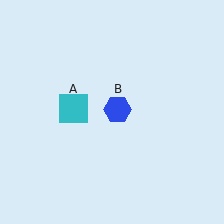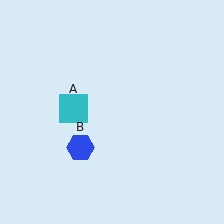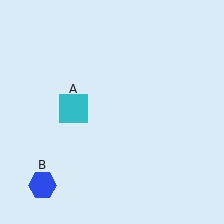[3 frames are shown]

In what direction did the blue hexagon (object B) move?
The blue hexagon (object B) moved down and to the left.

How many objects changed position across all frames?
1 object changed position: blue hexagon (object B).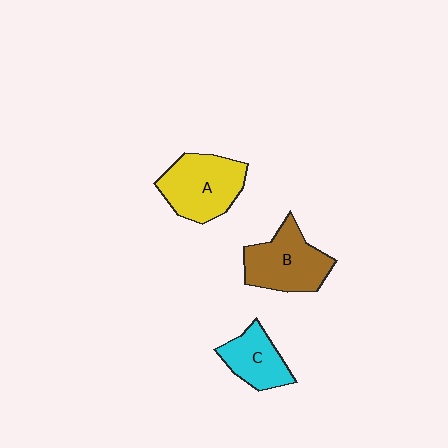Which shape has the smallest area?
Shape C (cyan).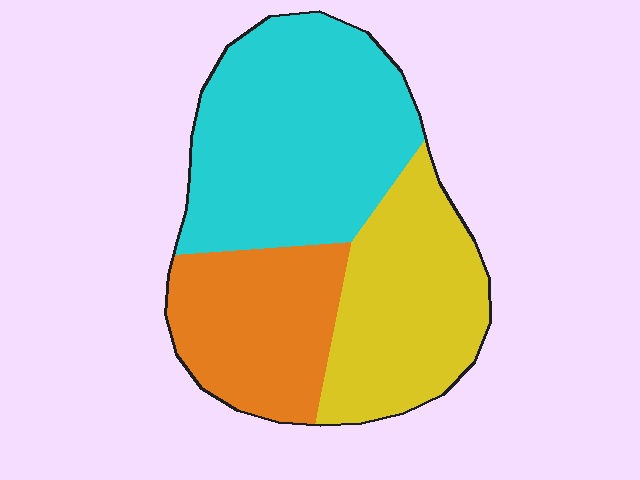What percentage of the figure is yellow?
Yellow takes up between a sixth and a third of the figure.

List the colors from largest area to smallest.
From largest to smallest: cyan, yellow, orange.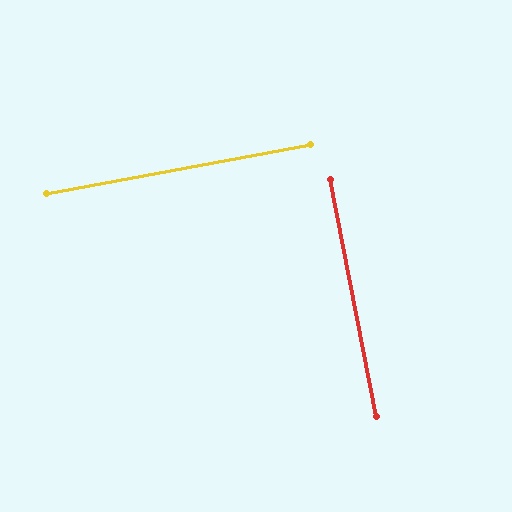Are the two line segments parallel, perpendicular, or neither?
Perpendicular — they meet at approximately 89°.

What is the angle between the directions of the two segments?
Approximately 89 degrees.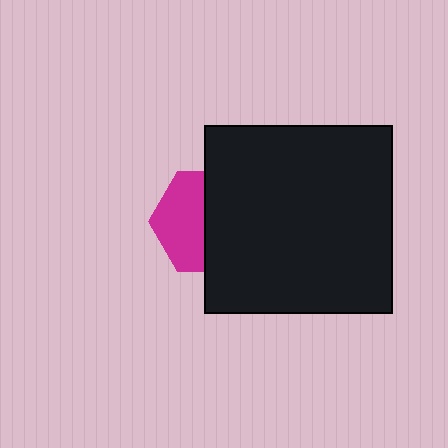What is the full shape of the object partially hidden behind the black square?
The partially hidden object is a magenta hexagon.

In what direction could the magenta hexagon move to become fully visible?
The magenta hexagon could move left. That would shift it out from behind the black square entirely.